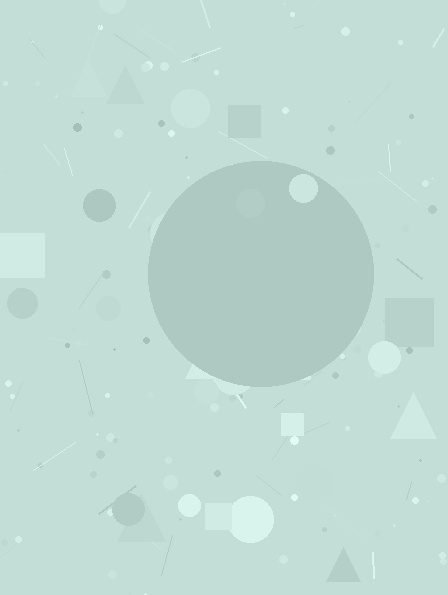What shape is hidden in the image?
A circle is hidden in the image.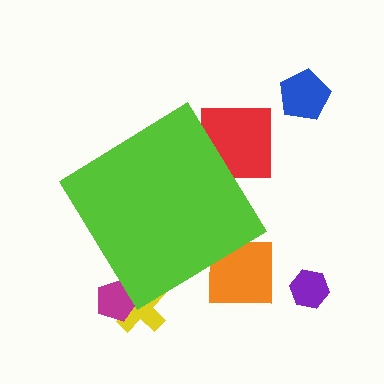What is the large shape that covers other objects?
A lime diamond.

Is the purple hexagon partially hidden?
No, the purple hexagon is fully visible.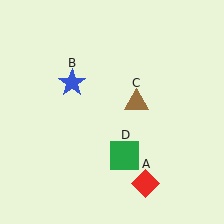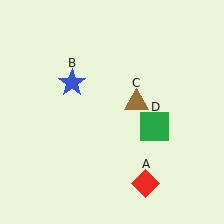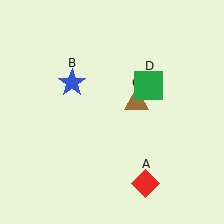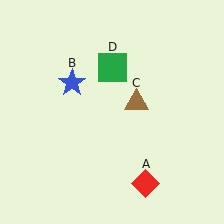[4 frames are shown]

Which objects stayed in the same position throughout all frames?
Red diamond (object A) and blue star (object B) and brown triangle (object C) remained stationary.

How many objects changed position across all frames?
1 object changed position: green square (object D).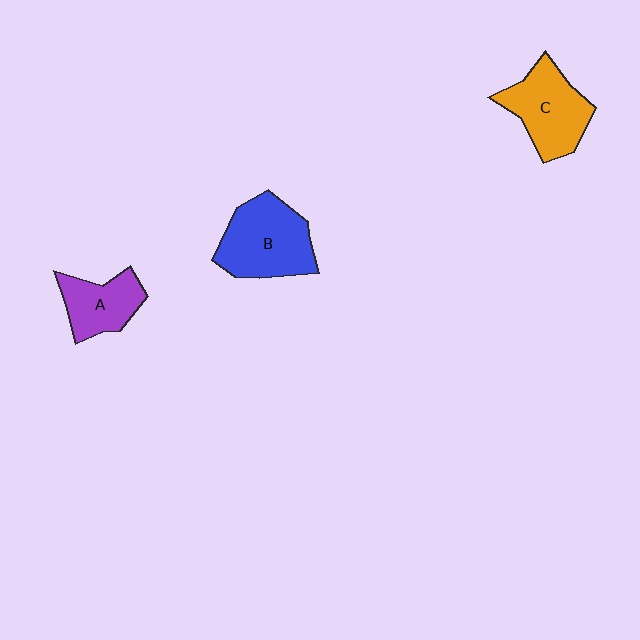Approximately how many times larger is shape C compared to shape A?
Approximately 1.4 times.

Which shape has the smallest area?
Shape A (purple).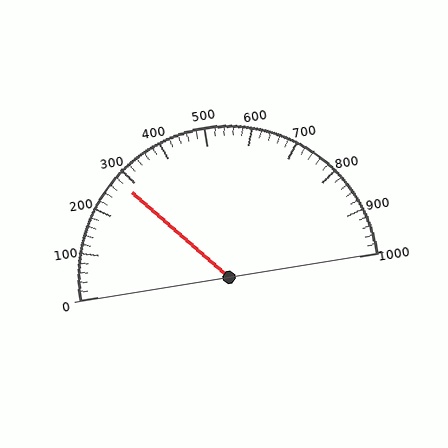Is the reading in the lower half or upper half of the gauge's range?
The reading is in the lower half of the range (0 to 1000).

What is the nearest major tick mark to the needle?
The nearest major tick mark is 300.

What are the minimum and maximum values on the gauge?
The gauge ranges from 0 to 1000.